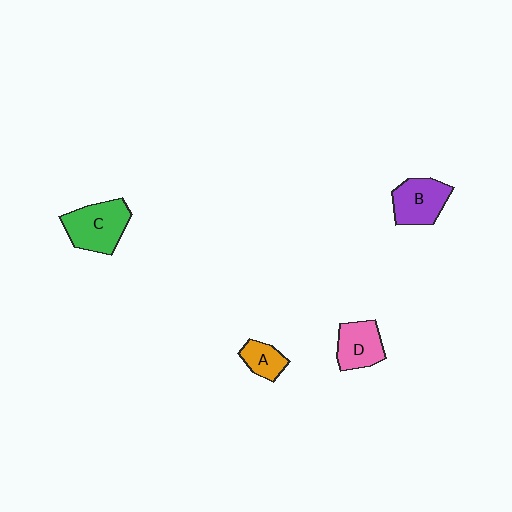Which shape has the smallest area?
Shape A (orange).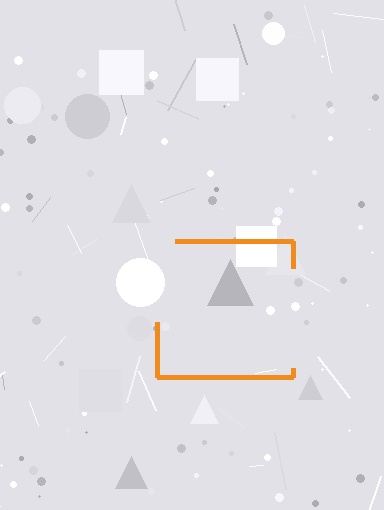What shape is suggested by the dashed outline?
The dashed outline suggests a square.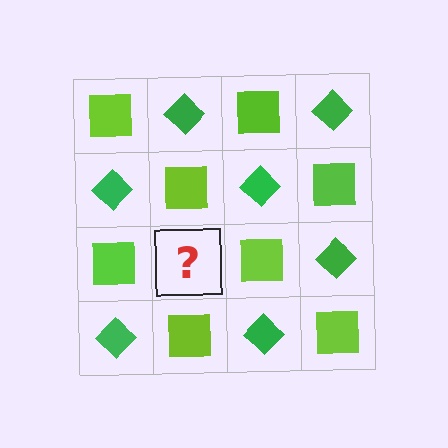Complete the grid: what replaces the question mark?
The question mark should be replaced with a green diamond.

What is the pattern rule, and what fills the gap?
The rule is that it alternates lime square and green diamond in a checkerboard pattern. The gap should be filled with a green diamond.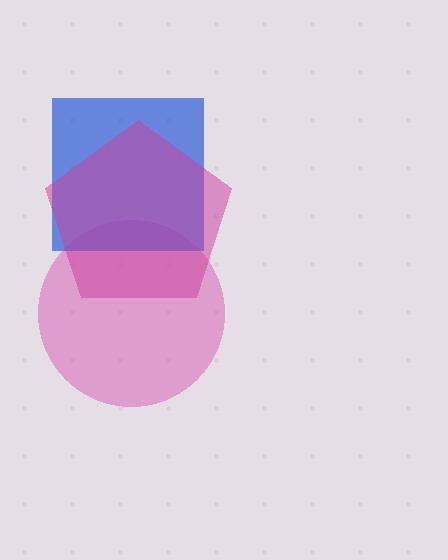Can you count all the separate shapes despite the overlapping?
Yes, there are 3 separate shapes.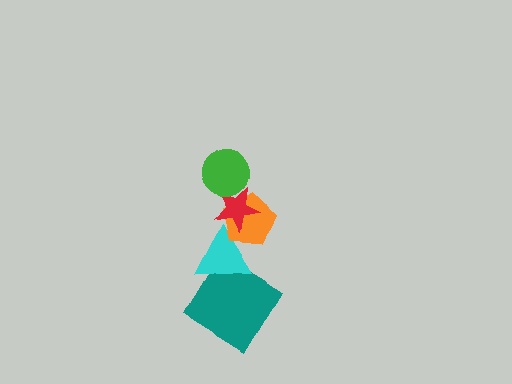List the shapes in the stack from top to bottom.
From top to bottom: the green circle, the red star, the orange pentagon, the cyan triangle, the teal diamond.